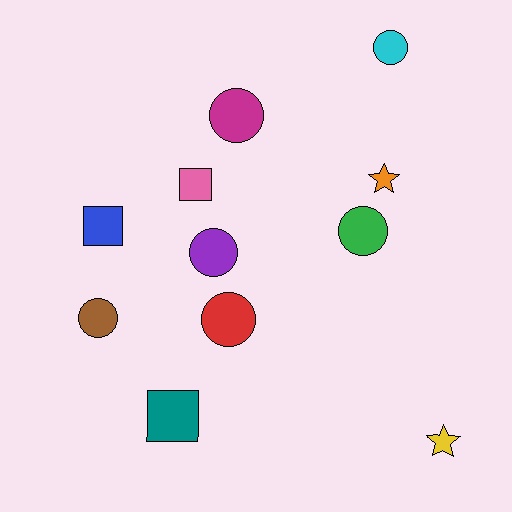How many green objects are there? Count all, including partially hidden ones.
There is 1 green object.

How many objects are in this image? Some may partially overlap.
There are 11 objects.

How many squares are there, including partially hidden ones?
There are 3 squares.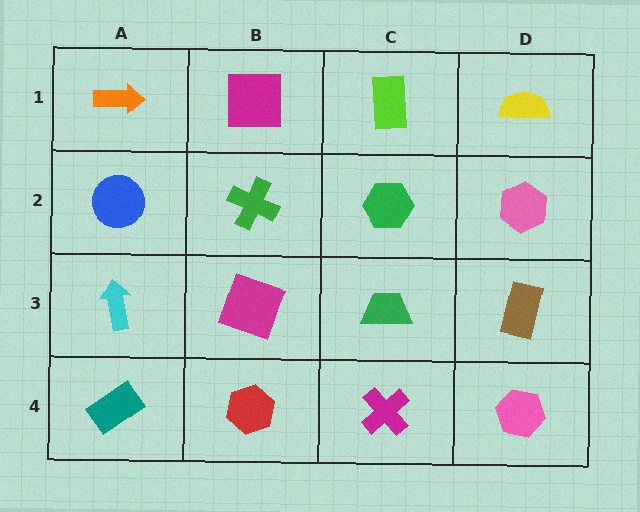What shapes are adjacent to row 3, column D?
A pink hexagon (row 2, column D), a pink hexagon (row 4, column D), a green trapezoid (row 3, column C).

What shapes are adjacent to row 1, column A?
A blue circle (row 2, column A), a magenta square (row 1, column B).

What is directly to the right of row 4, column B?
A magenta cross.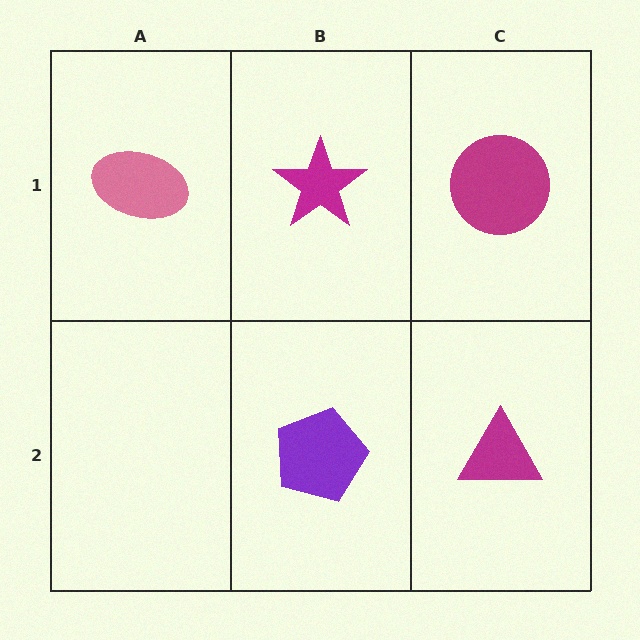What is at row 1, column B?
A magenta star.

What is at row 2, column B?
A purple pentagon.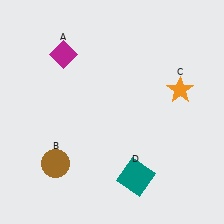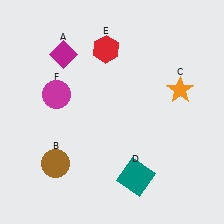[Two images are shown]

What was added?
A red hexagon (E), a magenta circle (F) were added in Image 2.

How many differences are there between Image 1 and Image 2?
There are 2 differences between the two images.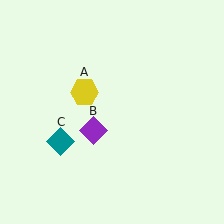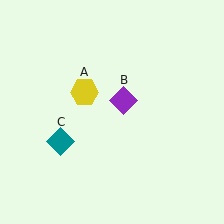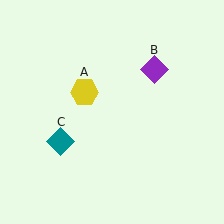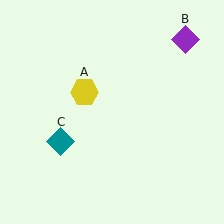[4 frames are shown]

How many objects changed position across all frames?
1 object changed position: purple diamond (object B).